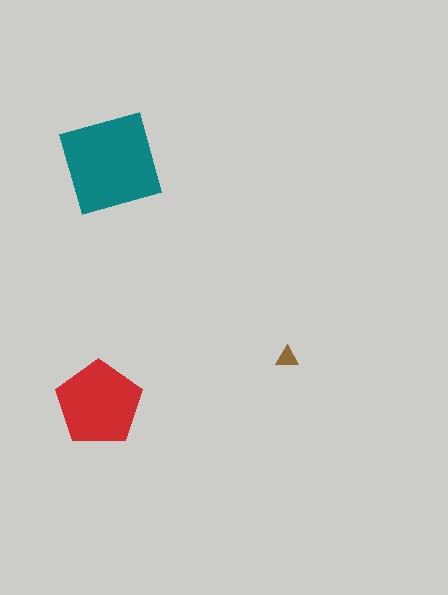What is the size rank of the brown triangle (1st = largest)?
3rd.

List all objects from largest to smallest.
The teal square, the red pentagon, the brown triangle.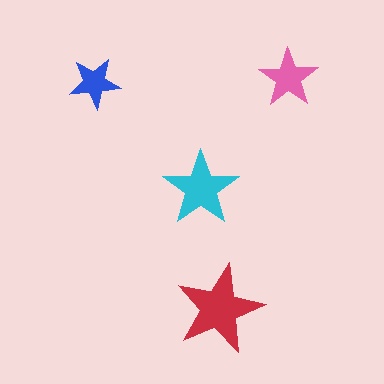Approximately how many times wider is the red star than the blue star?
About 1.5 times wider.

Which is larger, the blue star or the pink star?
The pink one.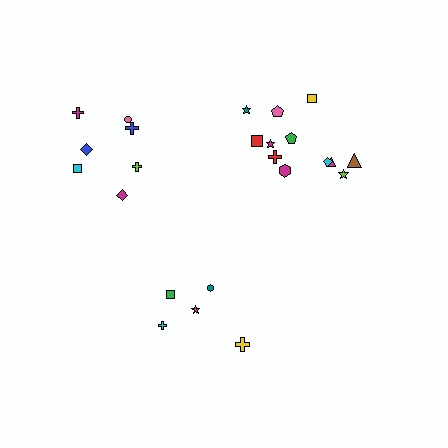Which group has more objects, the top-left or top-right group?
The top-right group.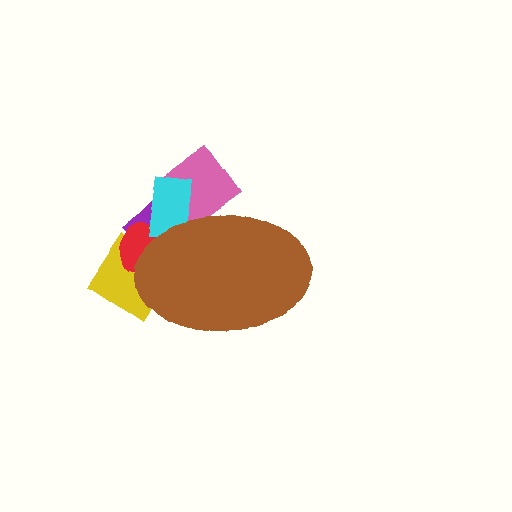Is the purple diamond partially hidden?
Yes, the purple diamond is partially hidden behind the brown ellipse.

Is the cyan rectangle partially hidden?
Yes, the cyan rectangle is partially hidden behind the brown ellipse.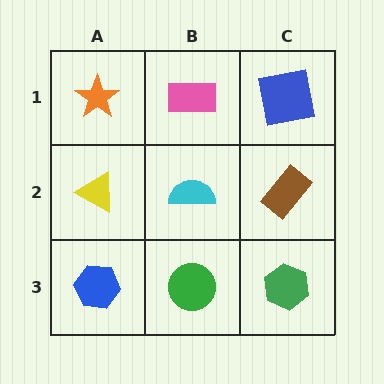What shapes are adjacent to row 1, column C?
A brown rectangle (row 2, column C), a pink rectangle (row 1, column B).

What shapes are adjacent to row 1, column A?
A yellow triangle (row 2, column A), a pink rectangle (row 1, column B).